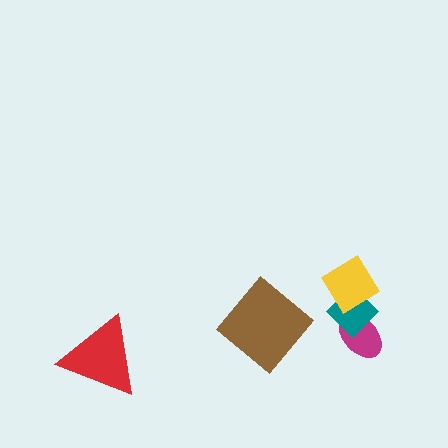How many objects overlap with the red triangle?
0 objects overlap with the red triangle.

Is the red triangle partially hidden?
No, no other shape covers it.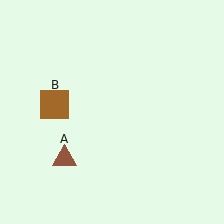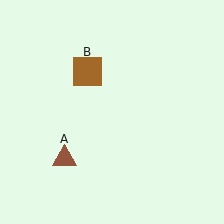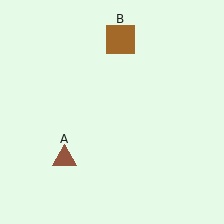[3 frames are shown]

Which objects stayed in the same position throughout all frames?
Brown triangle (object A) remained stationary.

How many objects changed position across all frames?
1 object changed position: brown square (object B).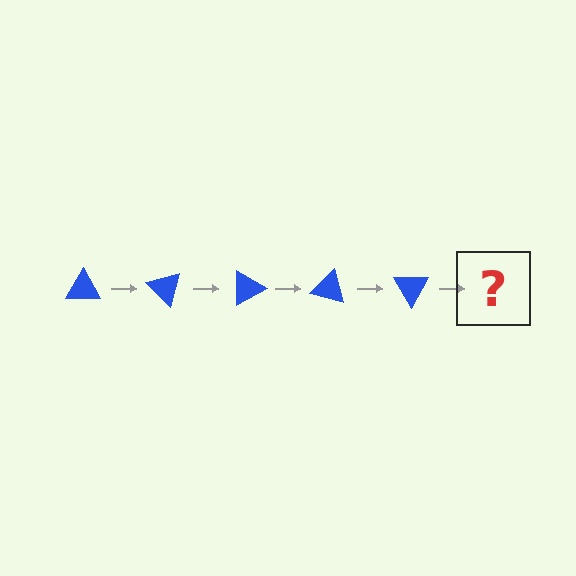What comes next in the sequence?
The next element should be a blue triangle rotated 225 degrees.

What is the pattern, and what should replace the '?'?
The pattern is that the triangle rotates 45 degrees each step. The '?' should be a blue triangle rotated 225 degrees.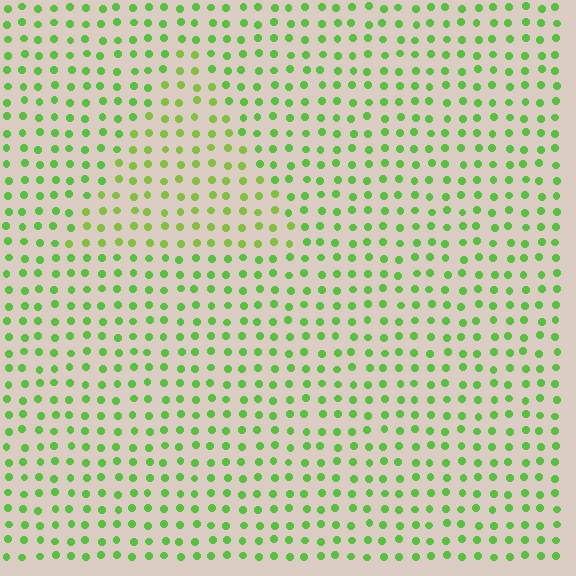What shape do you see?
I see a triangle.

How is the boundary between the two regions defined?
The boundary is defined purely by a slight shift in hue (about 20 degrees). Spacing, size, and orientation are identical on both sides.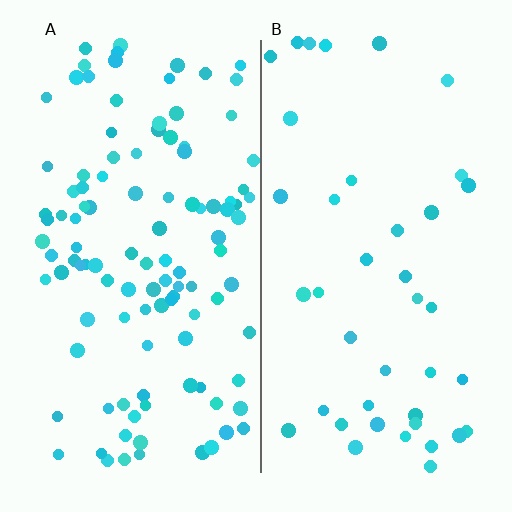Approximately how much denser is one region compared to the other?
Approximately 2.7× — region A over region B.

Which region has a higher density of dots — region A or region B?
A (the left).